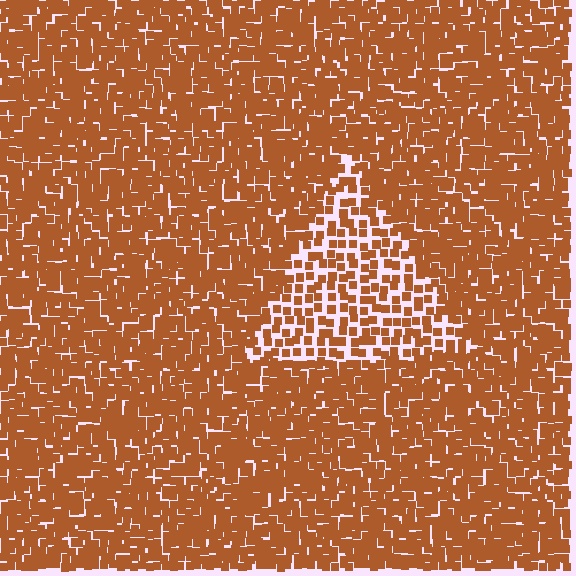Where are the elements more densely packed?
The elements are more densely packed outside the triangle boundary.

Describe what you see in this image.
The image contains small brown elements arranged at two different densities. A triangle-shaped region is visible where the elements are less densely packed than the surrounding area.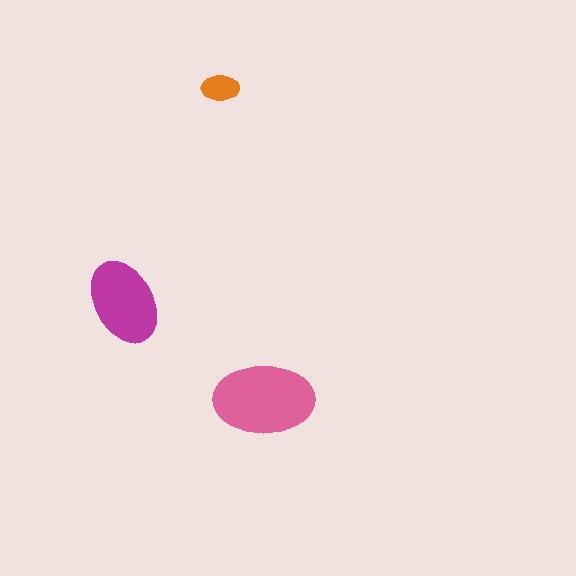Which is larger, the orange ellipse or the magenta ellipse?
The magenta one.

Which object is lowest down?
The pink ellipse is bottommost.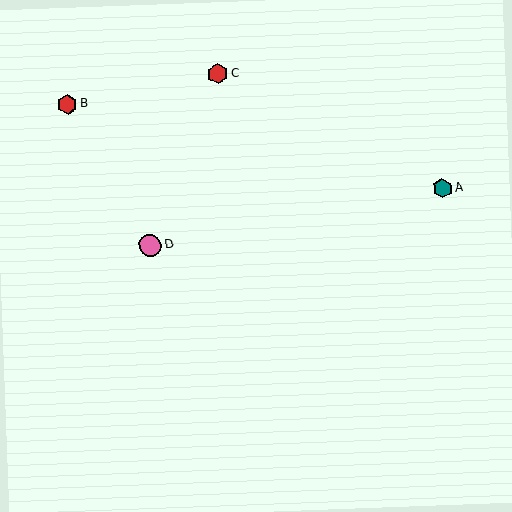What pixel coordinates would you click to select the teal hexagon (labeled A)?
Click at (442, 188) to select the teal hexagon A.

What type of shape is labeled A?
Shape A is a teal hexagon.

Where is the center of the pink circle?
The center of the pink circle is at (150, 245).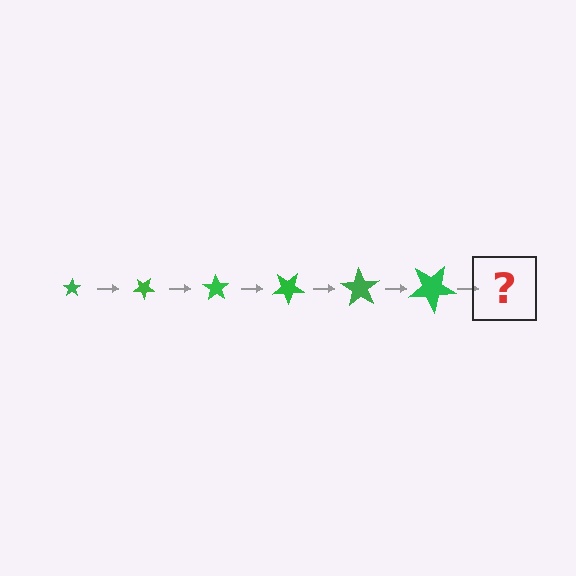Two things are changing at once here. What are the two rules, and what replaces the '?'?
The two rules are that the star grows larger each step and it rotates 35 degrees each step. The '?' should be a star, larger than the previous one and rotated 210 degrees from the start.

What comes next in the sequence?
The next element should be a star, larger than the previous one and rotated 210 degrees from the start.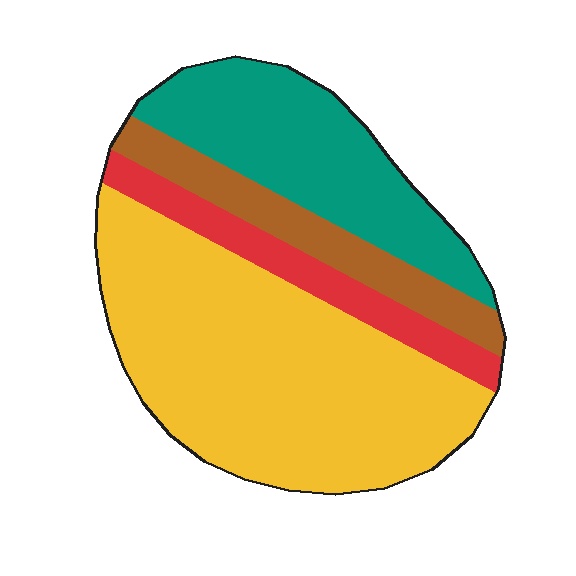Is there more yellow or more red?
Yellow.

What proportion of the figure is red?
Red covers about 10% of the figure.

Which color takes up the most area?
Yellow, at roughly 50%.